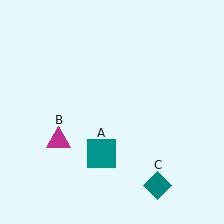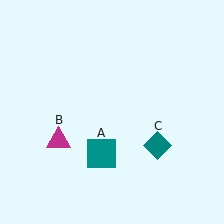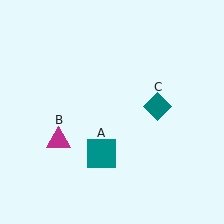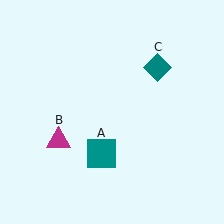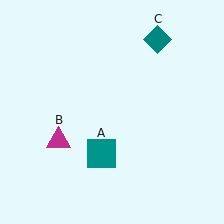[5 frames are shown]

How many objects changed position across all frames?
1 object changed position: teal diamond (object C).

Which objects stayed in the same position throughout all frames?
Teal square (object A) and magenta triangle (object B) remained stationary.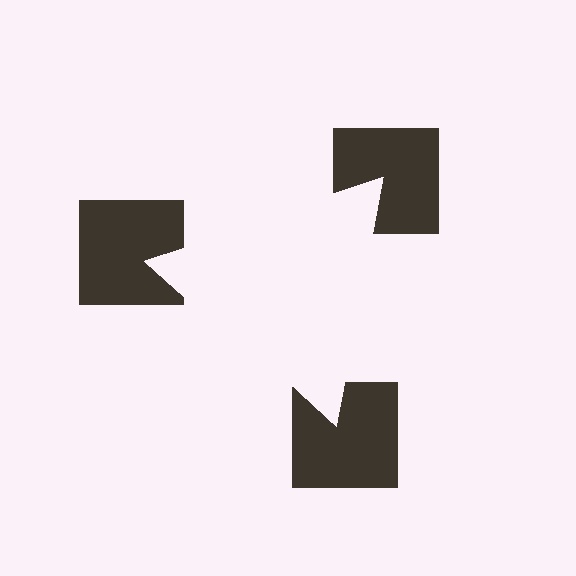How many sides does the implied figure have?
3 sides.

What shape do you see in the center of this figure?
An illusory triangle — its edges are inferred from the aligned wedge cuts in the notched squares, not physically drawn.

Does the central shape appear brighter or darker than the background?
It typically appears slightly brighter than the background, even though no actual brightness change is drawn.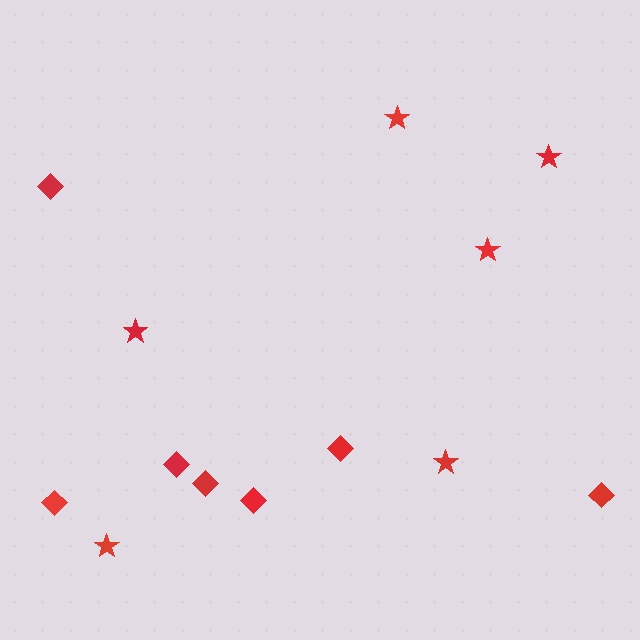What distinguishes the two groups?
There are 2 groups: one group of stars (6) and one group of diamonds (7).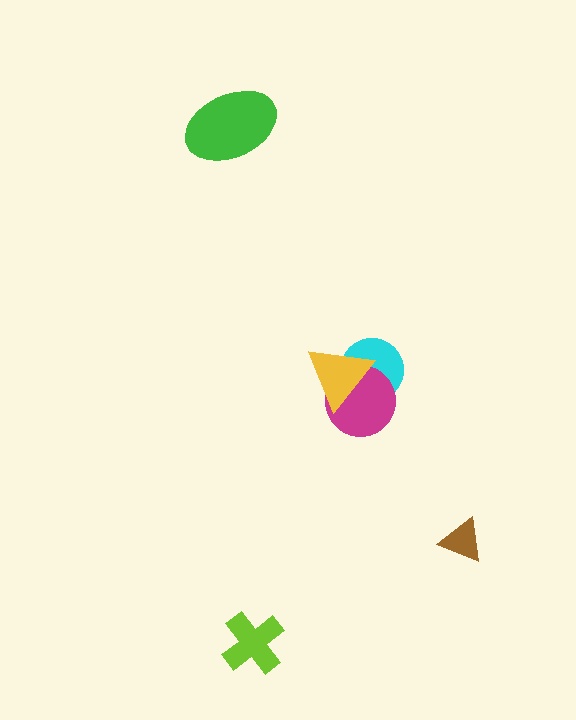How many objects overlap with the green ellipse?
0 objects overlap with the green ellipse.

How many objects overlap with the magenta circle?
2 objects overlap with the magenta circle.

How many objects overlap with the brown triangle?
0 objects overlap with the brown triangle.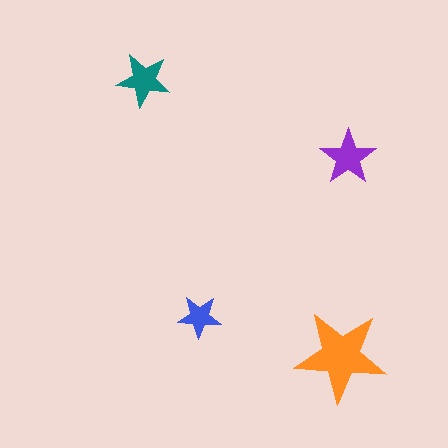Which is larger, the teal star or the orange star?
The orange one.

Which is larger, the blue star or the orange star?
The orange one.